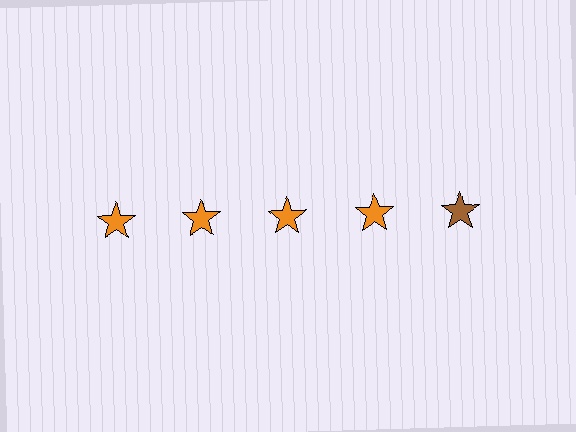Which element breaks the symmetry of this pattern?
The brown star in the top row, rightmost column breaks the symmetry. All other shapes are orange stars.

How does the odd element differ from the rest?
It has a different color: brown instead of orange.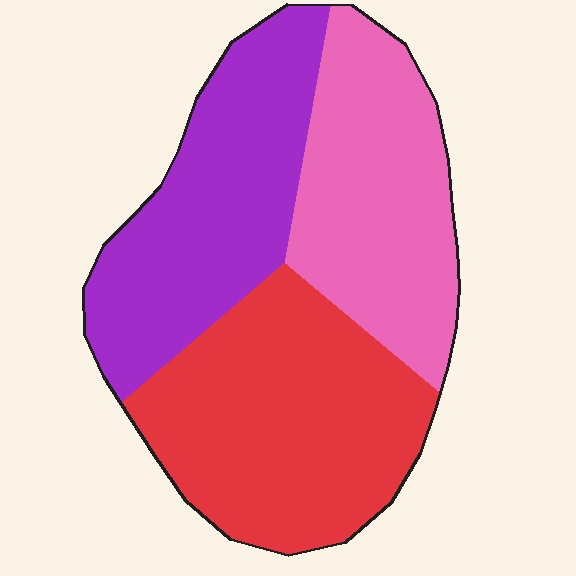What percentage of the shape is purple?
Purple covers around 30% of the shape.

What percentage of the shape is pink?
Pink takes up about one third (1/3) of the shape.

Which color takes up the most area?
Red, at roughly 40%.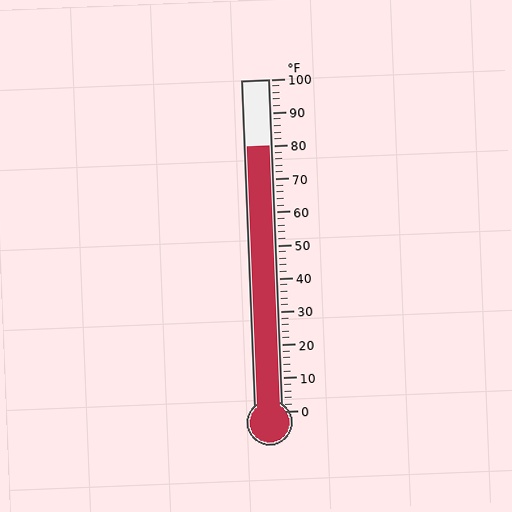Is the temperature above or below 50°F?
The temperature is above 50°F.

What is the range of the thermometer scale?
The thermometer scale ranges from 0°F to 100°F.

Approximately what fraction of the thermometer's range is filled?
The thermometer is filled to approximately 80% of its range.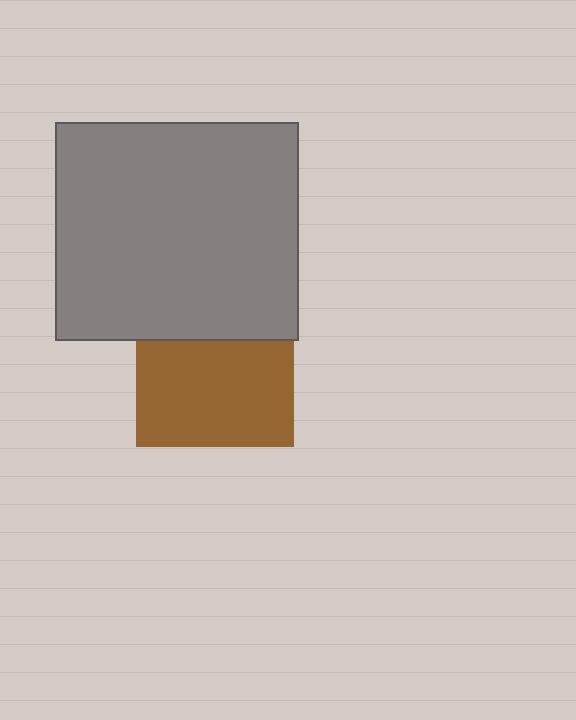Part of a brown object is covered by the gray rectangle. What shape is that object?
It is a square.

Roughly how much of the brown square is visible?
Most of it is visible (roughly 67%).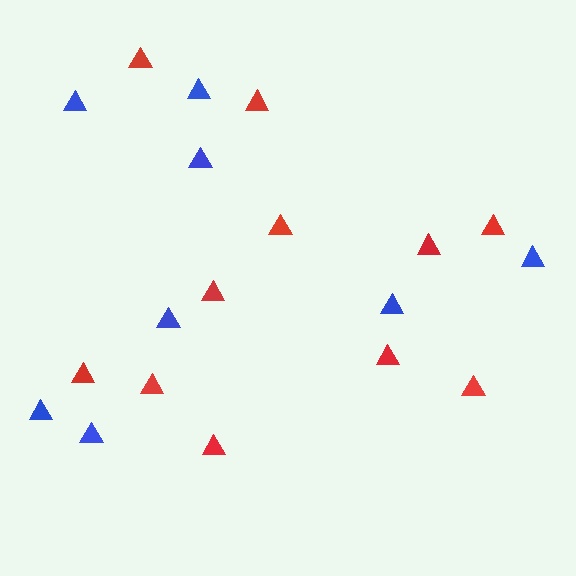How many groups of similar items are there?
There are 2 groups: one group of red triangles (11) and one group of blue triangles (8).